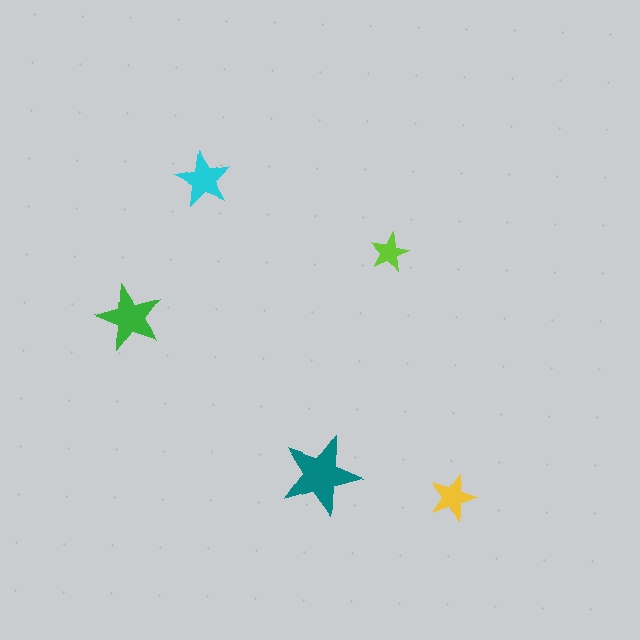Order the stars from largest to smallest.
the teal one, the green one, the cyan one, the yellow one, the lime one.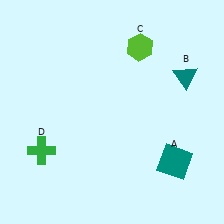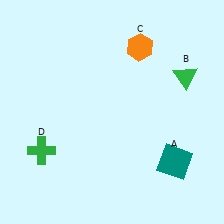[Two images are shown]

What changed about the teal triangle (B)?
In Image 1, B is teal. In Image 2, it changed to green.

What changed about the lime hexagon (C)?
In Image 1, C is lime. In Image 2, it changed to orange.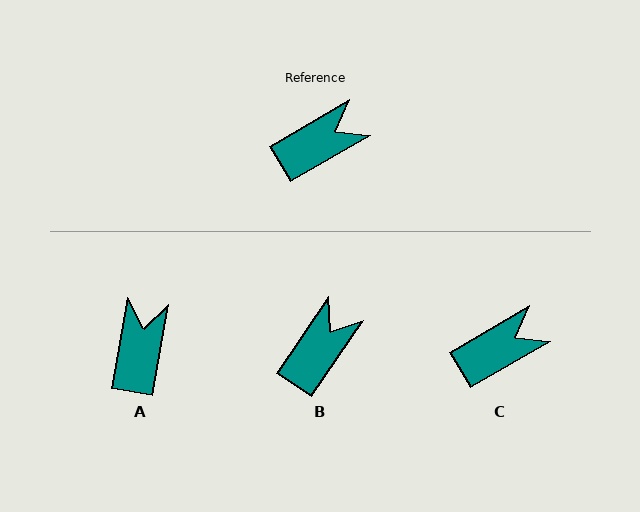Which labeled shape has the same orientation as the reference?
C.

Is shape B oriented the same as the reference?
No, it is off by about 25 degrees.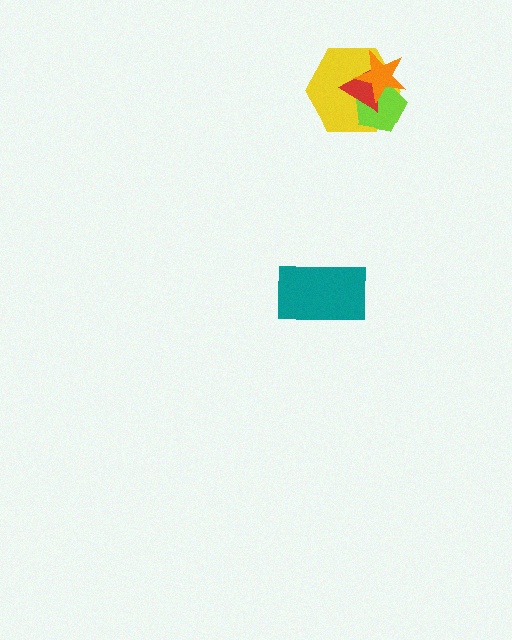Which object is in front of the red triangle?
The orange star is in front of the red triangle.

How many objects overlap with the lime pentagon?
3 objects overlap with the lime pentagon.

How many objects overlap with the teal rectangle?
0 objects overlap with the teal rectangle.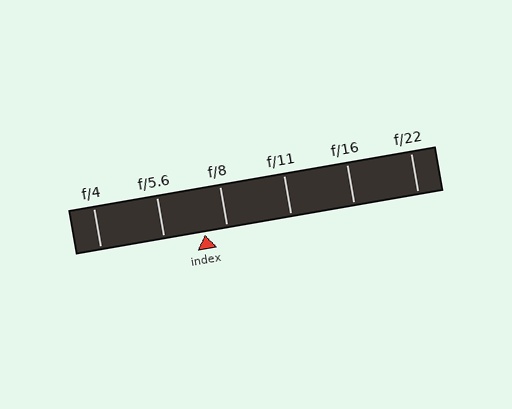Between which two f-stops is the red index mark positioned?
The index mark is between f/5.6 and f/8.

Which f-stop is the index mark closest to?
The index mark is closest to f/8.